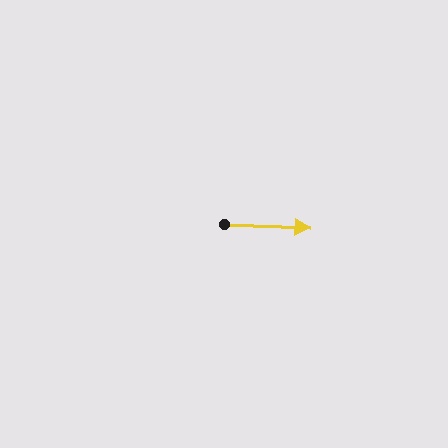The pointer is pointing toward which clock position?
Roughly 3 o'clock.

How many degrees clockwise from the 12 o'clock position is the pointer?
Approximately 92 degrees.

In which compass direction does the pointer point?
East.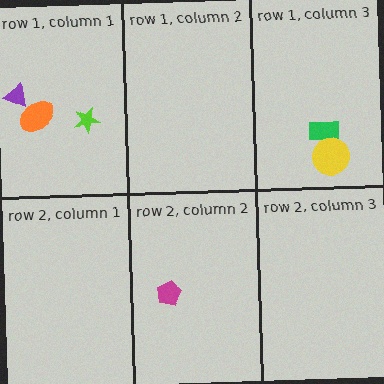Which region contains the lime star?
The row 1, column 1 region.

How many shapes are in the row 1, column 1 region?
3.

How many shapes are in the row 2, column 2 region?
1.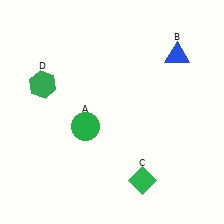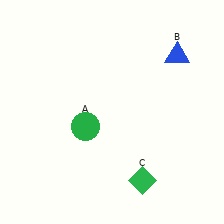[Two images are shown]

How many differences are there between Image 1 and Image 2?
There is 1 difference between the two images.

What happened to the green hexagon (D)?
The green hexagon (D) was removed in Image 2. It was in the top-left area of Image 1.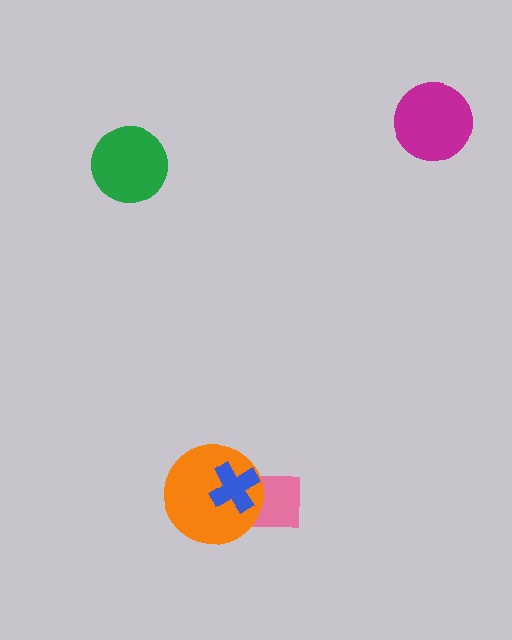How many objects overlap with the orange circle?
2 objects overlap with the orange circle.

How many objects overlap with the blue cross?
2 objects overlap with the blue cross.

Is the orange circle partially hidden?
Yes, it is partially covered by another shape.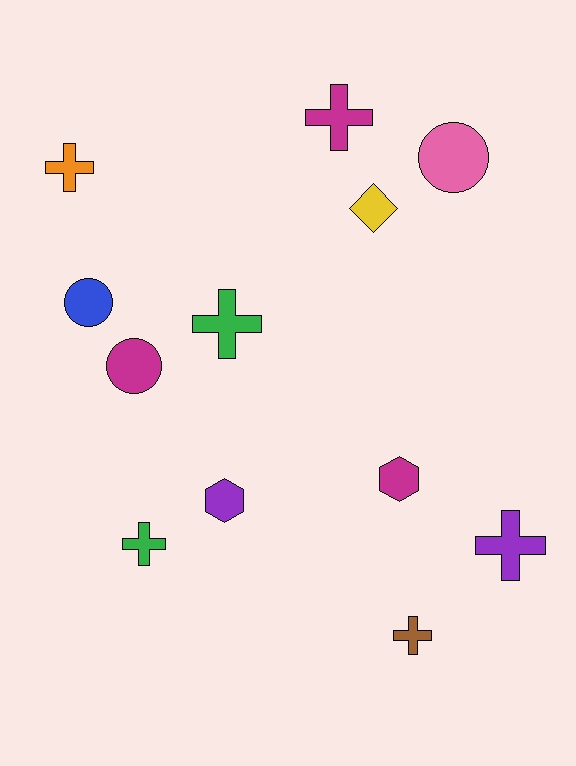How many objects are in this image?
There are 12 objects.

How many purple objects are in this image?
There are 2 purple objects.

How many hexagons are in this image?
There are 2 hexagons.